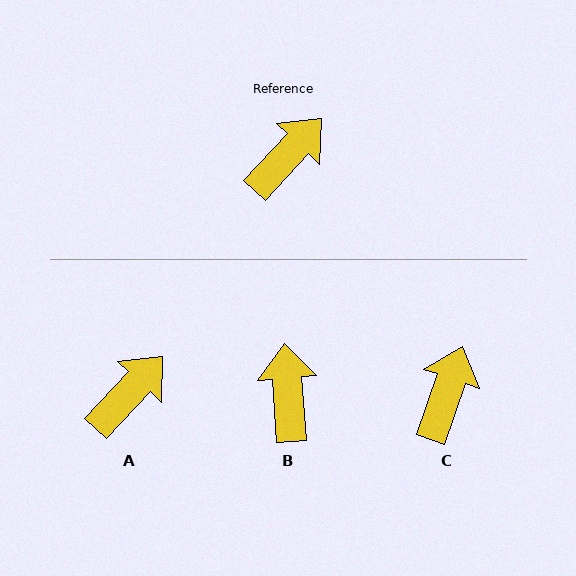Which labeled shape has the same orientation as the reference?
A.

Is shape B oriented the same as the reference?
No, it is off by about 47 degrees.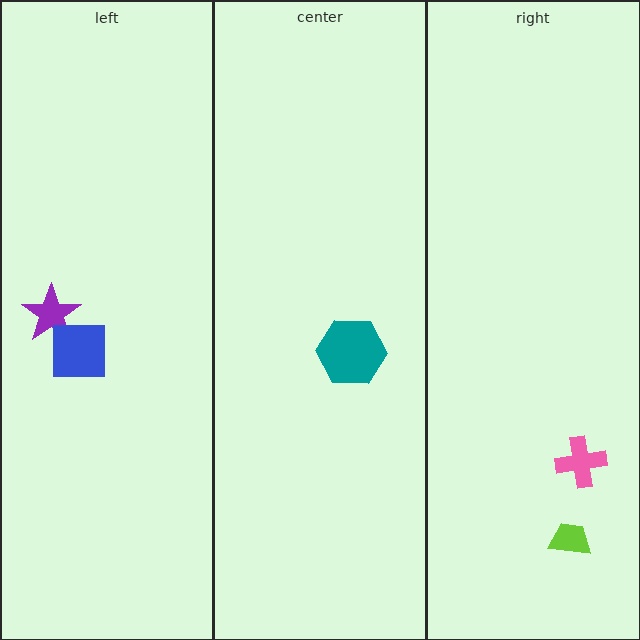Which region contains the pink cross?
The right region.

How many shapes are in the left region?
2.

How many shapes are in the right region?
2.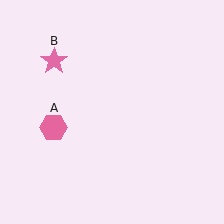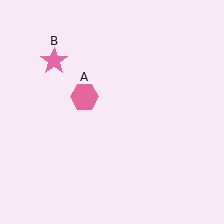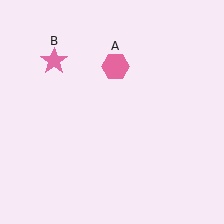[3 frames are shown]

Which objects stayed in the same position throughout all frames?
Pink star (object B) remained stationary.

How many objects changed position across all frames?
1 object changed position: pink hexagon (object A).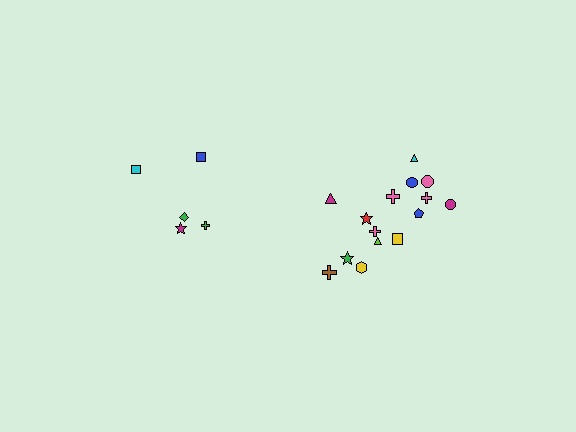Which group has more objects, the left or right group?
The right group.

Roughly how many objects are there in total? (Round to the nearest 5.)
Roughly 20 objects in total.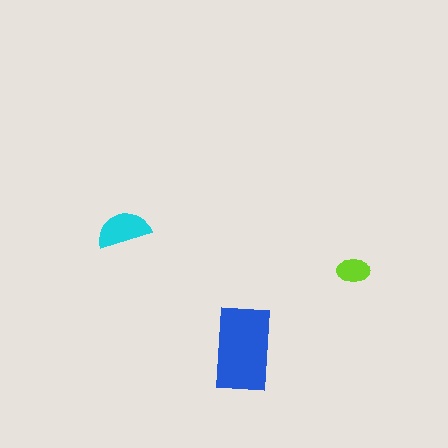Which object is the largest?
The blue rectangle.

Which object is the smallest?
The lime ellipse.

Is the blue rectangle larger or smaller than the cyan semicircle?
Larger.